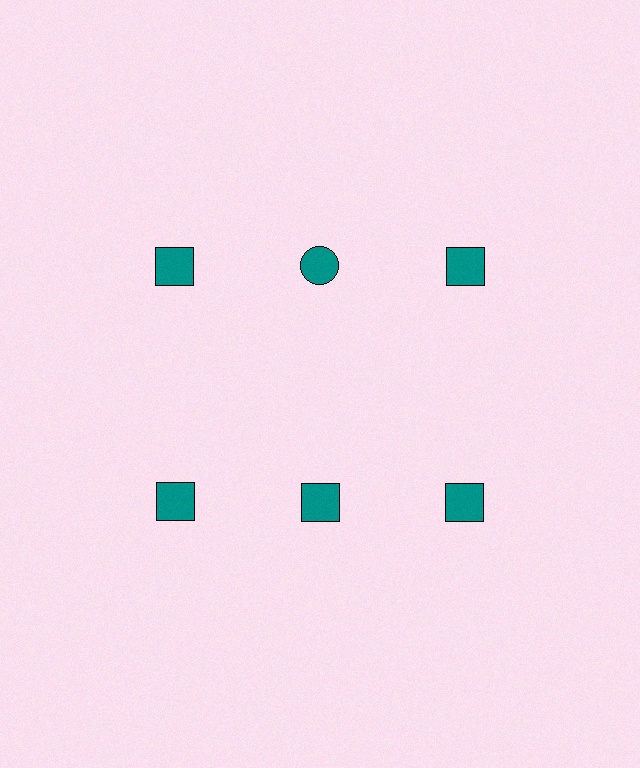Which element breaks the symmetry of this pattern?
The teal circle in the top row, second from left column breaks the symmetry. All other shapes are teal squares.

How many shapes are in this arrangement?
There are 6 shapes arranged in a grid pattern.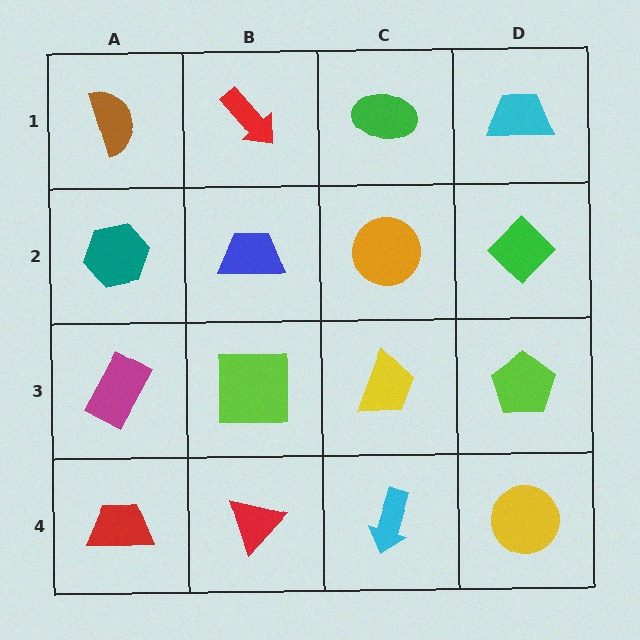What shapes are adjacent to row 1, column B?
A blue trapezoid (row 2, column B), a brown semicircle (row 1, column A), a green ellipse (row 1, column C).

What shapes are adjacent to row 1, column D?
A green diamond (row 2, column D), a green ellipse (row 1, column C).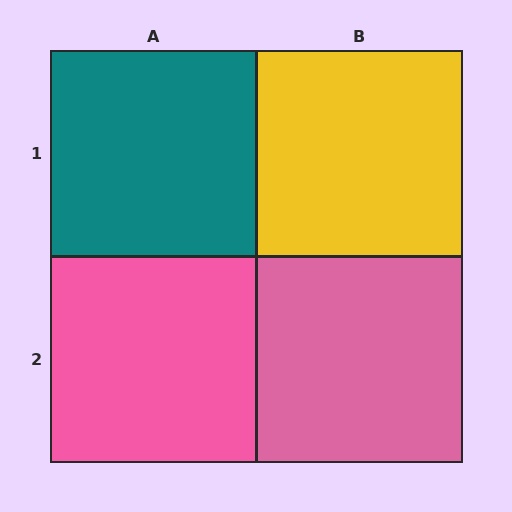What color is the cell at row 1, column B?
Yellow.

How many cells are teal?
1 cell is teal.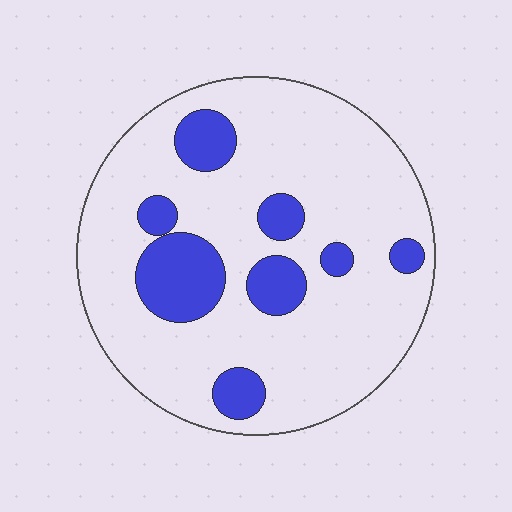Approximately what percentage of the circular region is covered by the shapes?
Approximately 20%.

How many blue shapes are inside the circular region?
8.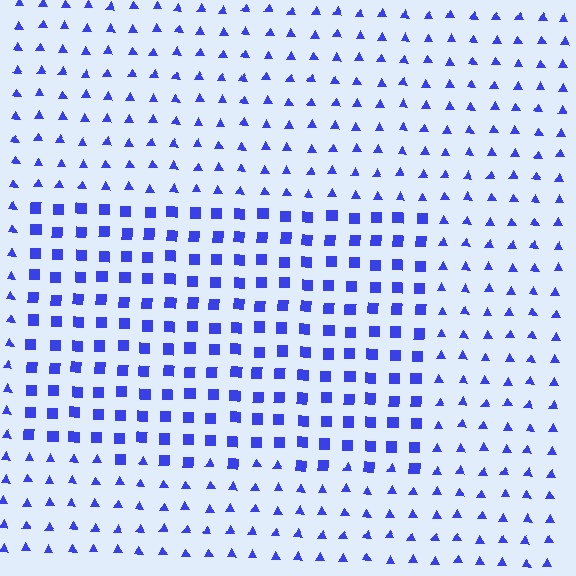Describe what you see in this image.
The image is filled with small blue elements arranged in a uniform grid. A rectangle-shaped region contains squares, while the surrounding area contains triangles. The boundary is defined purely by the change in element shape.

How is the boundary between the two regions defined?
The boundary is defined by a change in element shape: squares inside vs. triangles outside. All elements share the same color and spacing.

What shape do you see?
I see a rectangle.